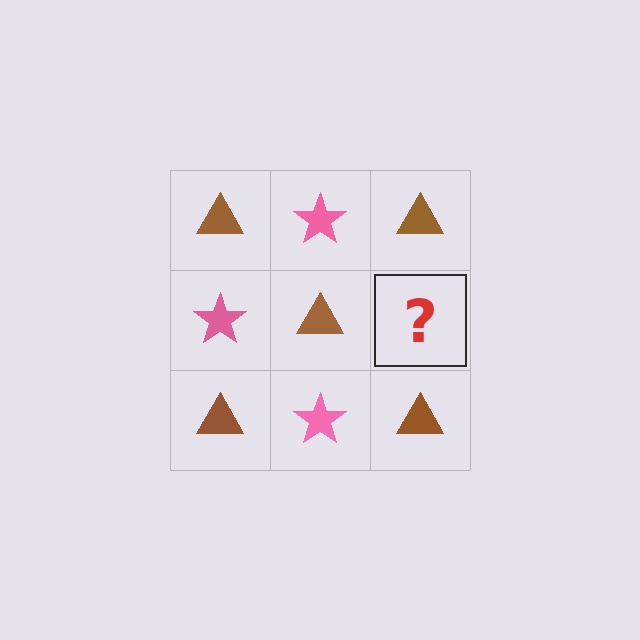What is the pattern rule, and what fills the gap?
The rule is that it alternates brown triangle and pink star in a checkerboard pattern. The gap should be filled with a pink star.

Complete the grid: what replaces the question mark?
The question mark should be replaced with a pink star.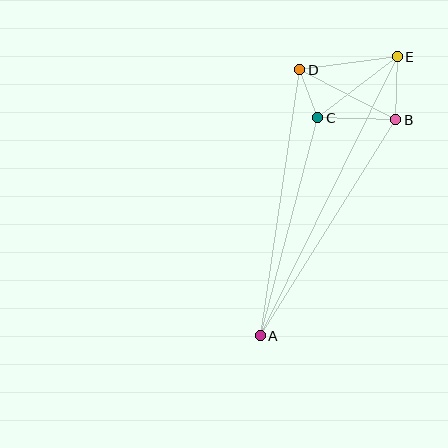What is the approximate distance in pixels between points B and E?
The distance between B and E is approximately 63 pixels.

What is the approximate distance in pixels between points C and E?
The distance between C and E is approximately 100 pixels.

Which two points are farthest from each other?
Points A and E are farthest from each other.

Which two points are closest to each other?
Points C and D are closest to each other.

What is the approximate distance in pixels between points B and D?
The distance between B and D is approximately 108 pixels.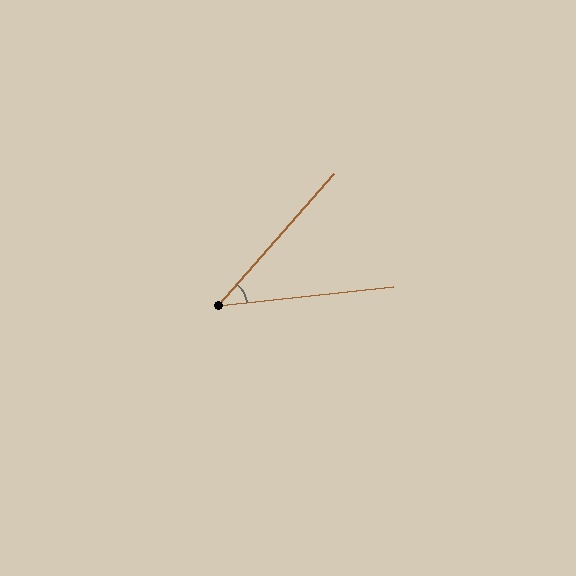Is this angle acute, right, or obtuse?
It is acute.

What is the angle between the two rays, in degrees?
Approximately 42 degrees.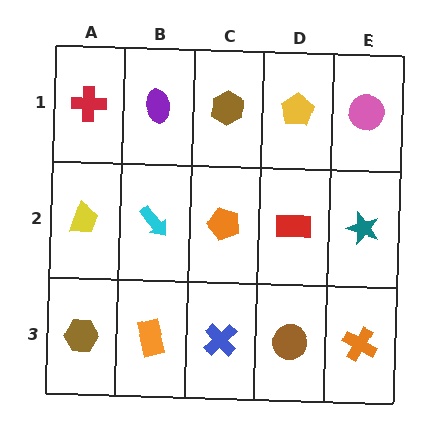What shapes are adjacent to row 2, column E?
A pink circle (row 1, column E), an orange cross (row 3, column E), a red rectangle (row 2, column D).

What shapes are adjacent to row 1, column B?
A cyan arrow (row 2, column B), a red cross (row 1, column A), a brown hexagon (row 1, column C).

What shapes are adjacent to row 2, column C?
A brown hexagon (row 1, column C), a blue cross (row 3, column C), a cyan arrow (row 2, column B), a red rectangle (row 2, column D).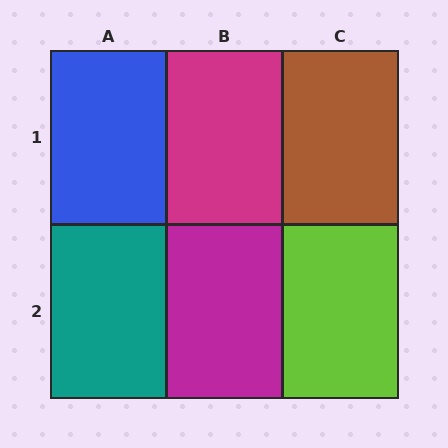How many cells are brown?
1 cell is brown.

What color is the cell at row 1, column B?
Magenta.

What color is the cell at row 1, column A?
Blue.